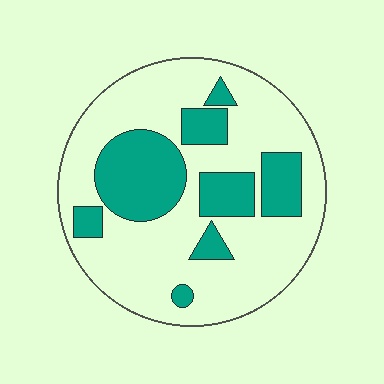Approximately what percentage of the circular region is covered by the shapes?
Approximately 30%.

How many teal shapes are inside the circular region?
8.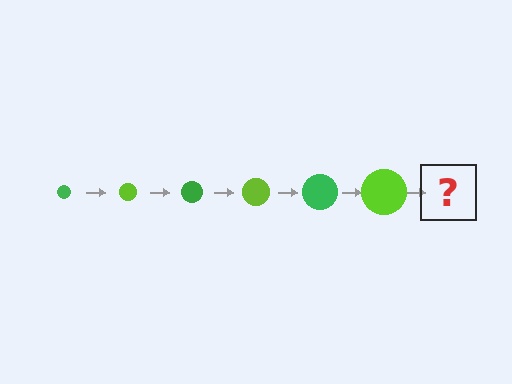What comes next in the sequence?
The next element should be a green circle, larger than the previous one.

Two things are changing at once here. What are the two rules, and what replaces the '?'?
The two rules are that the circle grows larger each step and the color cycles through green and lime. The '?' should be a green circle, larger than the previous one.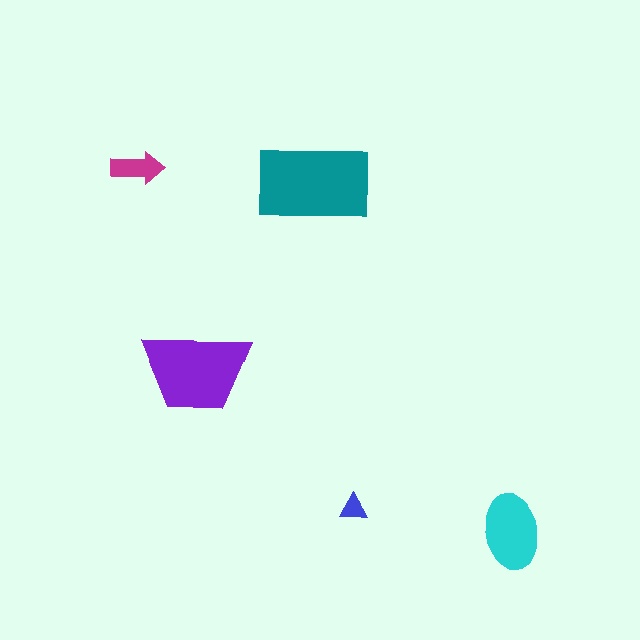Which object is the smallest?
The blue triangle.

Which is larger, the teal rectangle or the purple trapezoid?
The teal rectangle.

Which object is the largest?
The teal rectangle.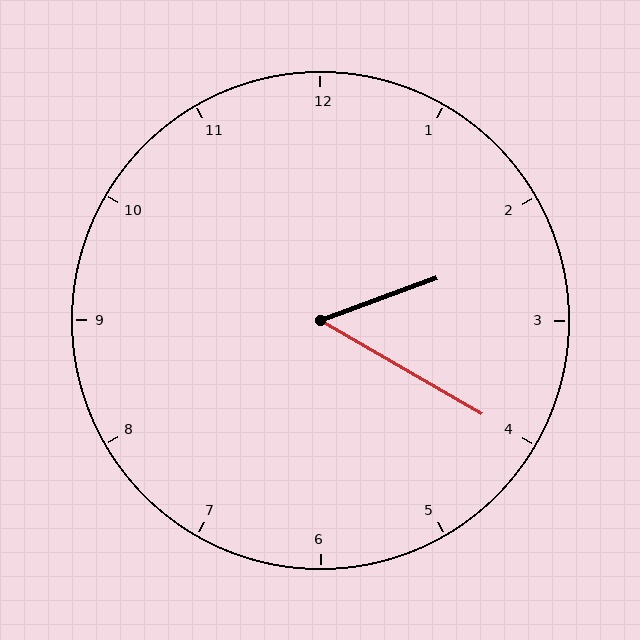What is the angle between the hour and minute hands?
Approximately 50 degrees.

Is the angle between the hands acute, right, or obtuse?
It is acute.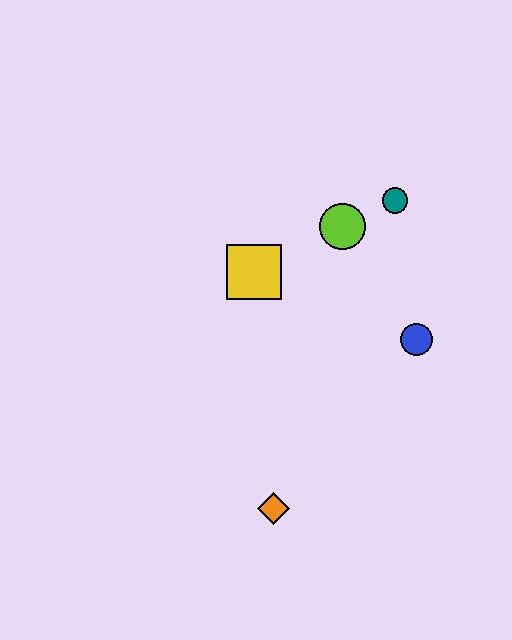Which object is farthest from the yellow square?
The orange diamond is farthest from the yellow square.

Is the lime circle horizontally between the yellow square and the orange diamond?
No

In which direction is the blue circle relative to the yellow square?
The blue circle is to the right of the yellow square.